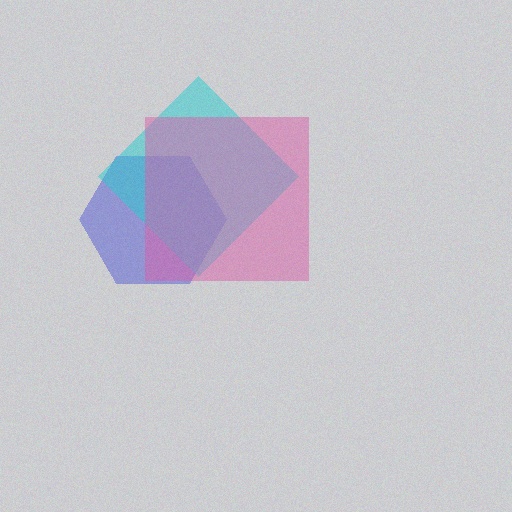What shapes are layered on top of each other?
The layered shapes are: a blue hexagon, a cyan diamond, a pink square.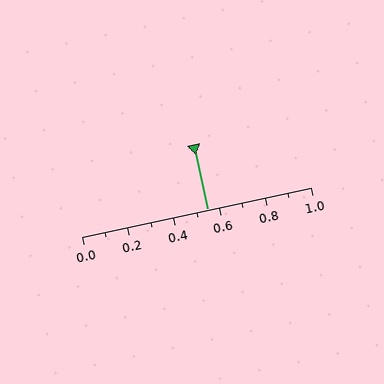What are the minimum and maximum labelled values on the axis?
The axis runs from 0.0 to 1.0.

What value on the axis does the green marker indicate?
The marker indicates approximately 0.55.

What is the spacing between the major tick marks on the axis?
The major ticks are spaced 0.2 apart.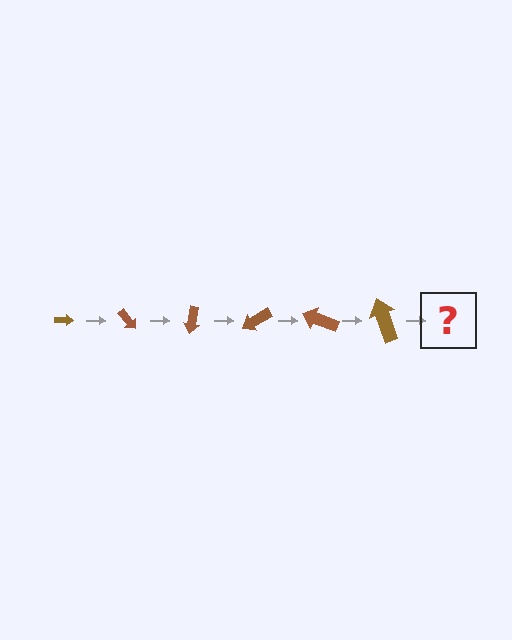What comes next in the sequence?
The next element should be an arrow, larger than the previous one and rotated 300 degrees from the start.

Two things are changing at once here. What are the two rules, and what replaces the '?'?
The two rules are that the arrow grows larger each step and it rotates 50 degrees each step. The '?' should be an arrow, larger than the previous one and rotated 300 degrees from the start.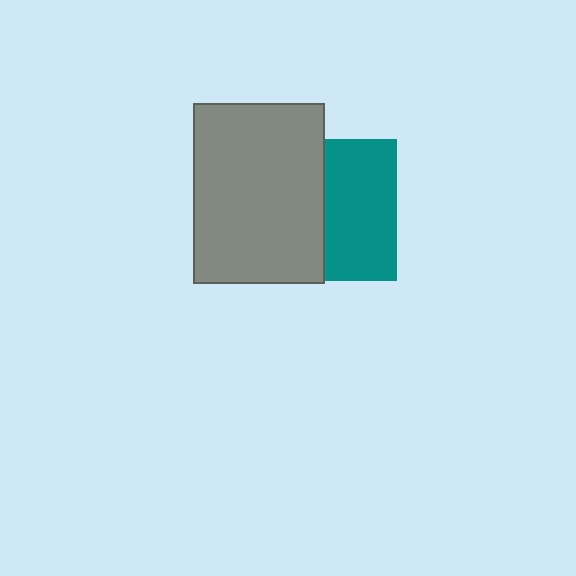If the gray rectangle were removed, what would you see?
You would see the complete teal square.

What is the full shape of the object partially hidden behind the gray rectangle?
The partially hidden object is a teal square.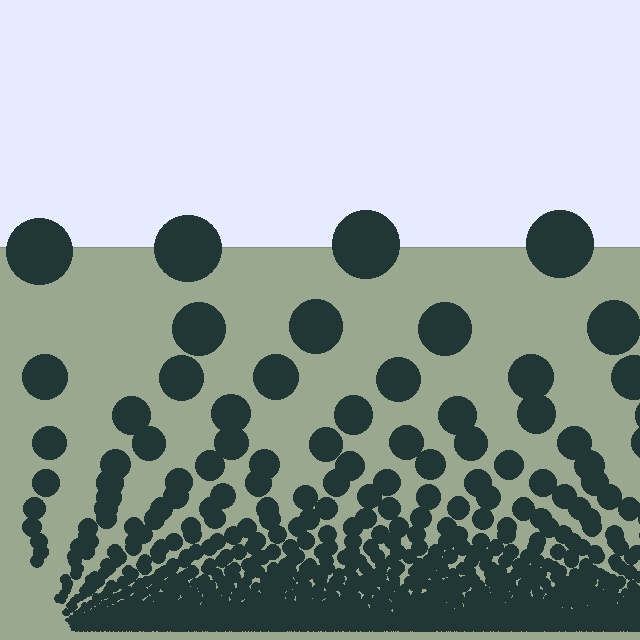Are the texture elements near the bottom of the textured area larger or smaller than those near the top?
Smaller. The gradient is inverted — elements near the bottom are smaller and denser.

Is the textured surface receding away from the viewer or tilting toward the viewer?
The surface appears to tilt toward the viewer. Texture elements get larger and sparser toward the top.